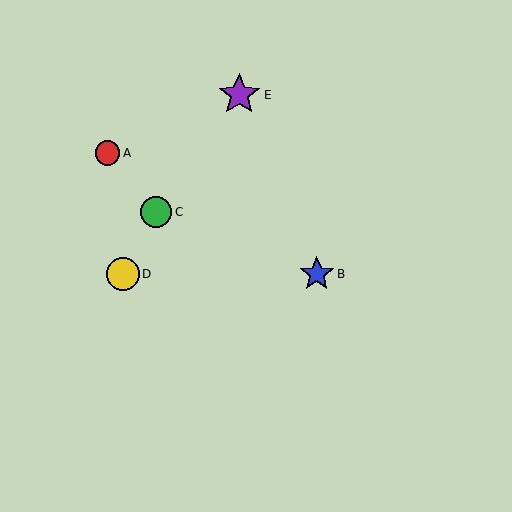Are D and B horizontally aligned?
Yes, both are at y≈274.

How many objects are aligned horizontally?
2 objects (B, D) are aligned horizontally.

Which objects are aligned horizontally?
Objects B, D are aligned horizontally.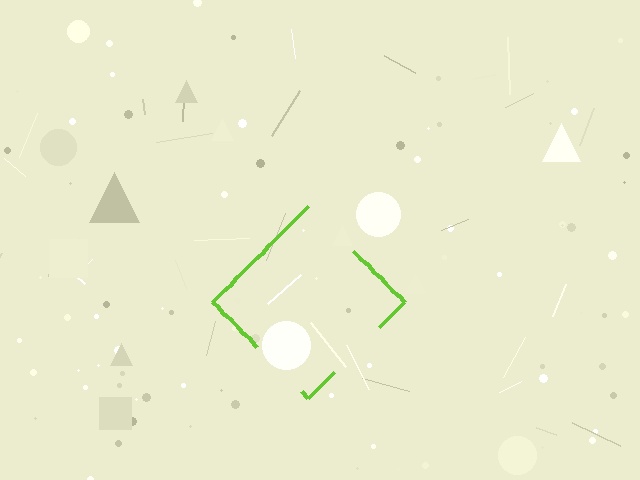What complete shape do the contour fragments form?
The contour fragments form a diamond.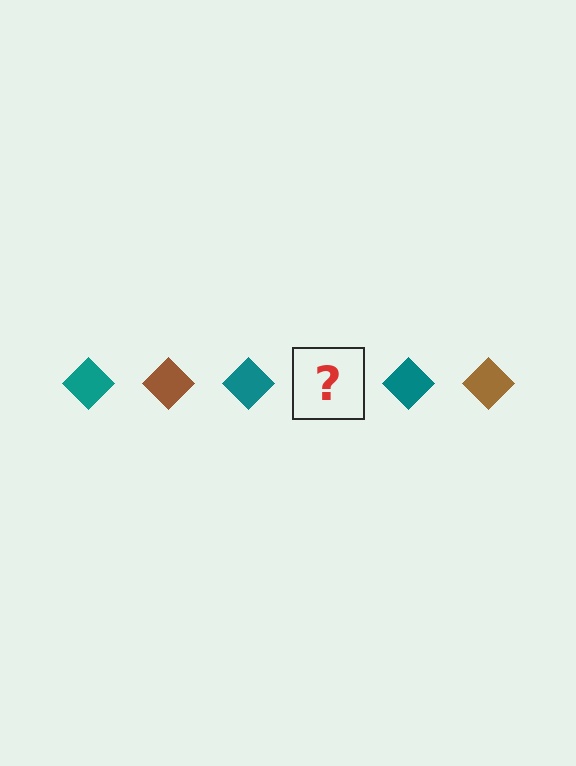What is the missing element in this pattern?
The missing element is a brown diamond.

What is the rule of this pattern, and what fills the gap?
The rule is that the pattern cycles through teal, brown diamonds. The gap should be filled with a brown diamond.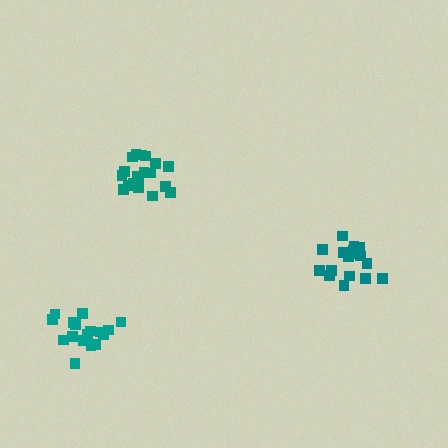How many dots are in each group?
Group 1: 17 dots, Group 2: 21 dots, Group 3: 18 dots (56 total).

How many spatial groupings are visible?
There are 3 spatial groupings.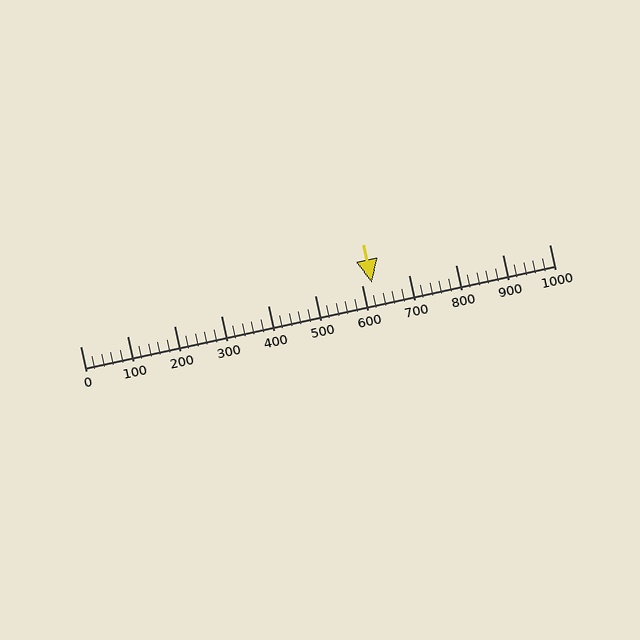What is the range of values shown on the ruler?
The ruler shows values from 0 to 1000.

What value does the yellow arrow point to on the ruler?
The yellow arrow points to approximately 622.